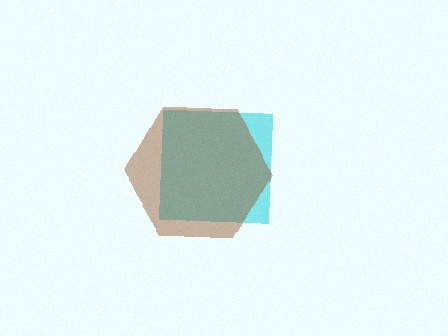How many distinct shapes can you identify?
There are 2 distinct shapes: a cyan square, a brown hexagon.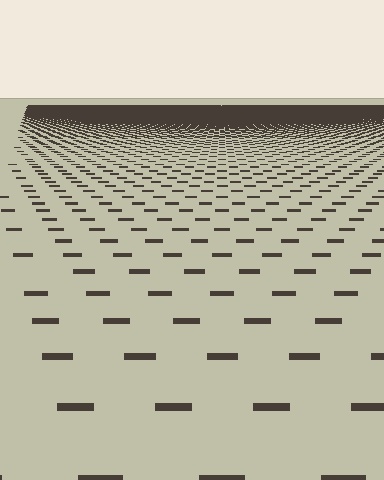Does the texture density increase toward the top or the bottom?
Density increases toward the top.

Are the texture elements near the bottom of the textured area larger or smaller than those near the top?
Larger. Near the bottom, elements are closer to the viewer and appear at a bigger on-screen size.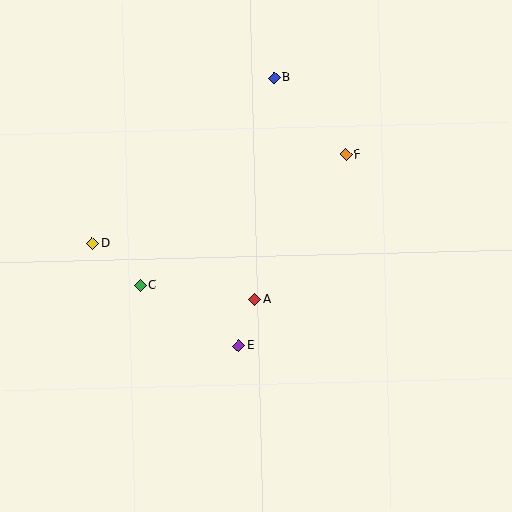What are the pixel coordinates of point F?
Point F is at (346, 155).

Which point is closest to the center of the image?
Point A at (255, 299) is closest to the center.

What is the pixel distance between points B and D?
The distance between B and D is 246 pixels.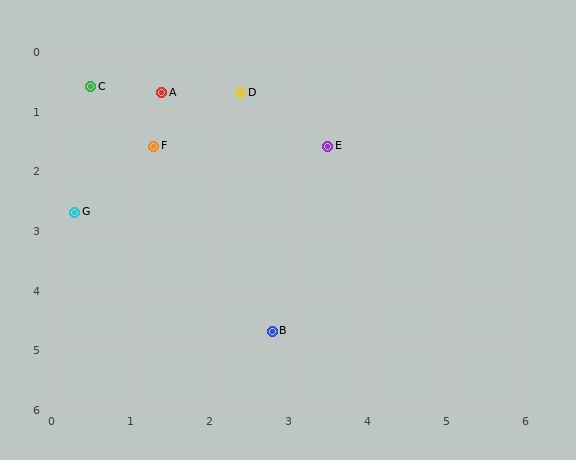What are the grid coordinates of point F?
Point F is at approximately (1.3, 1.6).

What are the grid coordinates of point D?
Point D is at approximately (2.4, 0.7).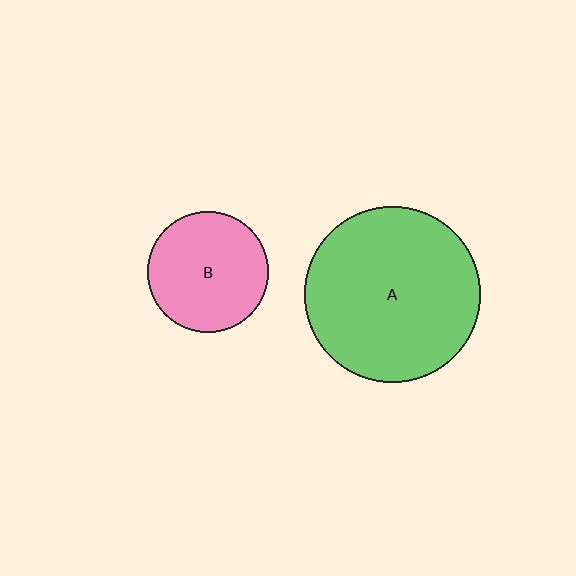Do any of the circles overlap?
No, none of the circles overlap.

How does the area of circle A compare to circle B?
Approximately 2.1 times.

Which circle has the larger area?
Circle A (green).